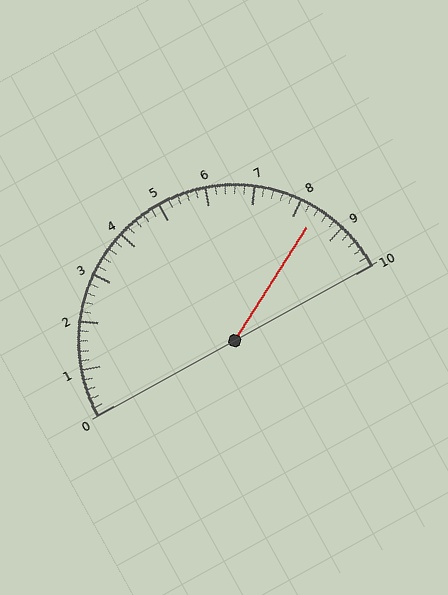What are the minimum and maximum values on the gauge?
The gauge ranges from 0 to 10.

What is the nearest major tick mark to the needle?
The nearest major tick mark is 8.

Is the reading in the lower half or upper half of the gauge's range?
The reading is in the upper half of the range (0 to 10).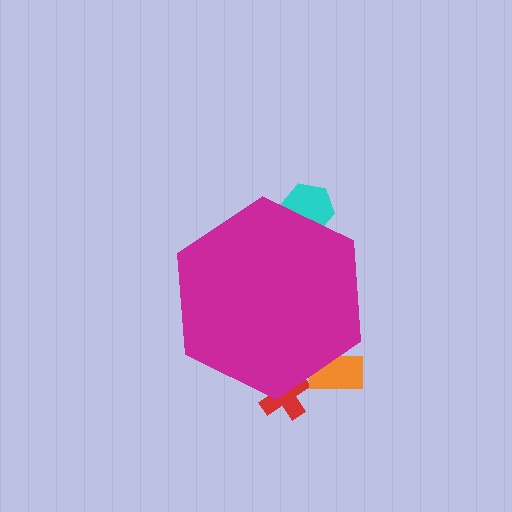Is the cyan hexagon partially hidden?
Yes, the cyan hexagon is partially hidden behind the magenta hexagon.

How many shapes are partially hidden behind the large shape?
3 shapes are partially hidden.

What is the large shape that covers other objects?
A magenta hexagon.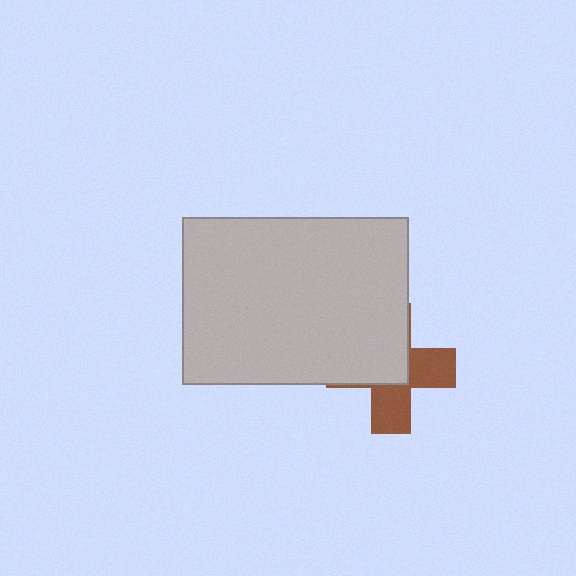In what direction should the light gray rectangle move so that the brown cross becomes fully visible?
The light gray rectangle should move toward the upper-left. That is the shortest direction to clear the overlap and leave the brown cross fully visible.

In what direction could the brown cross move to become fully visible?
The brown cross could move toward the lower-right. That would shift it out from behind the light gray rectangle entirely.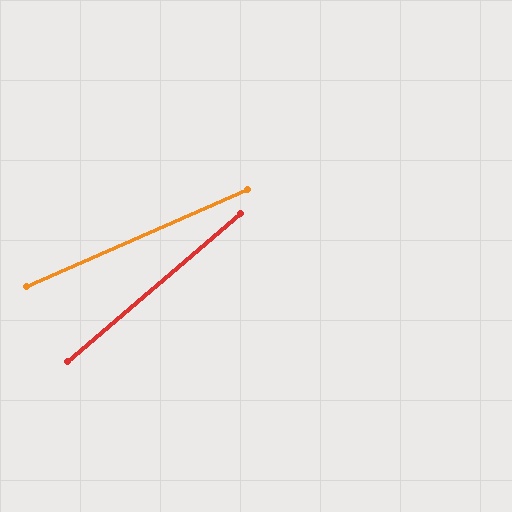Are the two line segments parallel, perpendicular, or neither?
Neither parallel nor perpendicular — they differ by about 17°.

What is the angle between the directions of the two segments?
Approximately 17 degrees.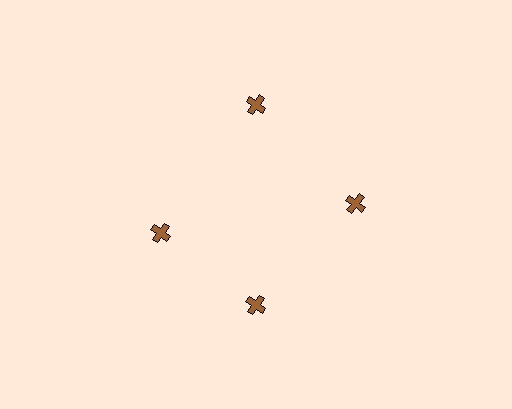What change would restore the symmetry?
The symmetry would be restored by rotating it back into even spacing with its neighbors so that all 4 crosses sit at equal angles and equal distance from the center.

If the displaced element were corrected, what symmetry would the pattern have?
It would have 4-fold rotational symmetry — the pattern would map onto itself every 90 degrees.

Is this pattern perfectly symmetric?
No. The 4 brown crosses are arranged in a ring, but one element near the 9 o'clock position is rotated out of alignment along the ring, breaking the 4-fold rotational symmetry.